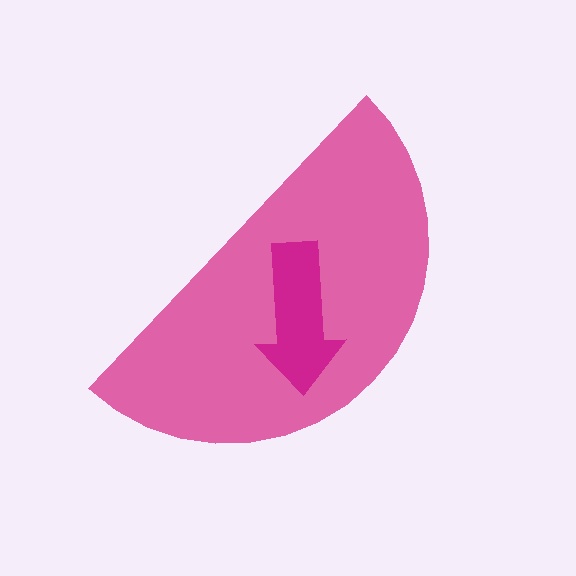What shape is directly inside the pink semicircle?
The magenta arrow.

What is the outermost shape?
The pink semicircle.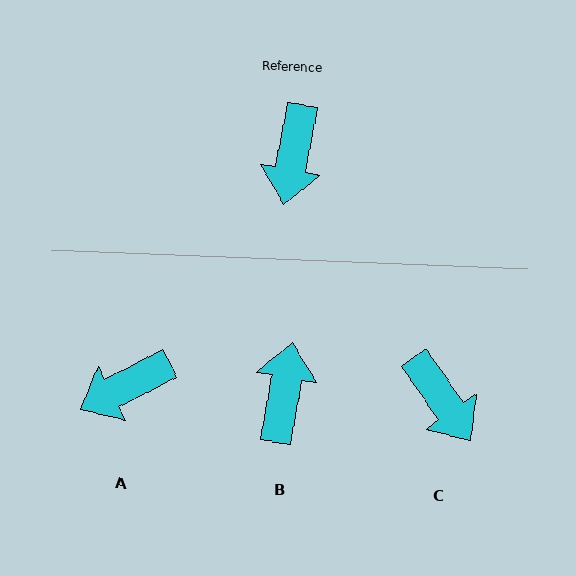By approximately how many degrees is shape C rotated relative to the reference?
Approximately 45 degrees counter-clockwise.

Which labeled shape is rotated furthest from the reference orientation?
B, about 180 degrees away.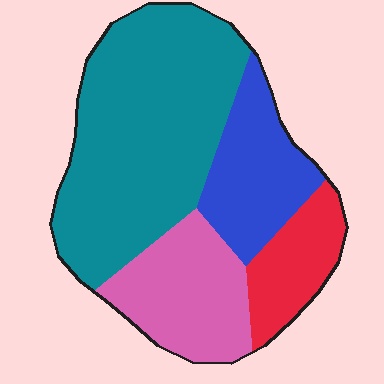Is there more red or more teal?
Teal.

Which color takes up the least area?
Red, at roughly 15%.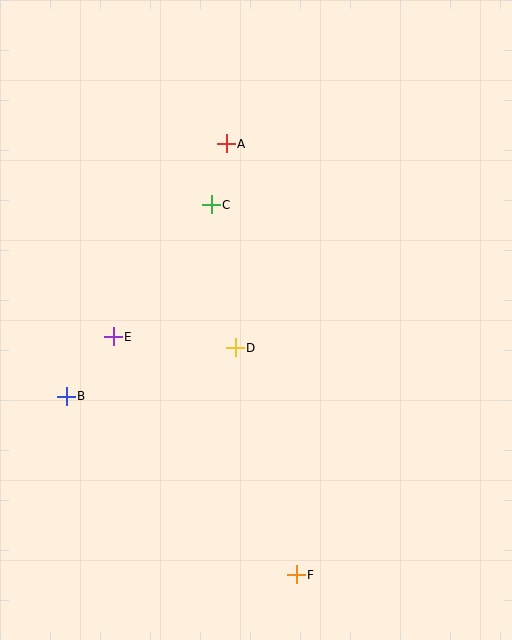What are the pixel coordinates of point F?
Point F is at (296, 575).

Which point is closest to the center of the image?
Point D at (235, 348) is closest to the center.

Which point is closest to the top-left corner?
Point A is closest to the top-left corner.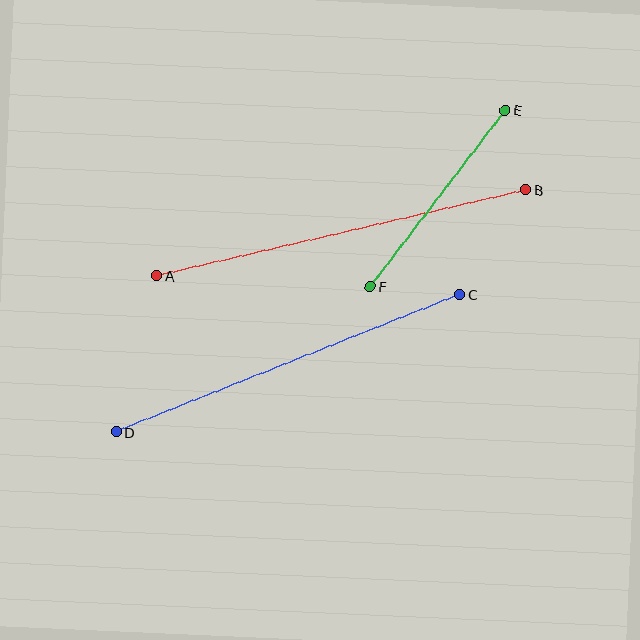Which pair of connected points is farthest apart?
Points A and B are farthest apart.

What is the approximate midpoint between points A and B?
The midpoint is at approximately (341, 233) pixels.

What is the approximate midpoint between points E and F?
The midpoint is at approximately (438, 198) pixels.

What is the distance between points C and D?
The distance is approximately 370 pixels.